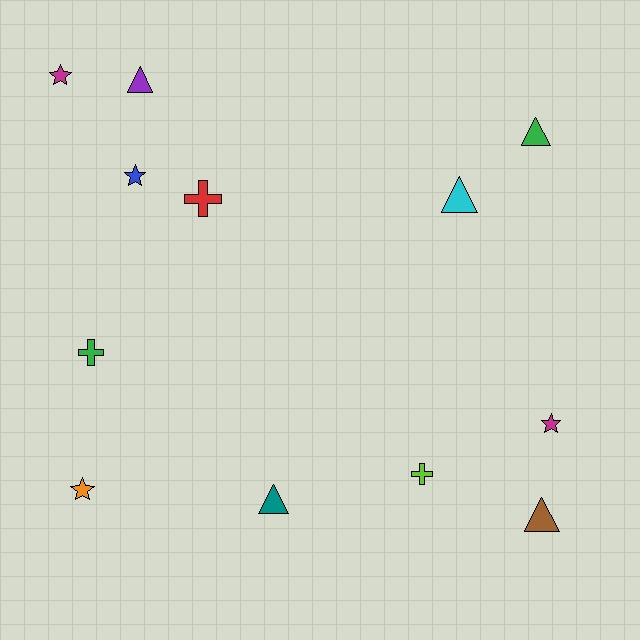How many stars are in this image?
There are 4 stars.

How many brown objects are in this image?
There is 1 brown object.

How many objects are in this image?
There are 12 objects.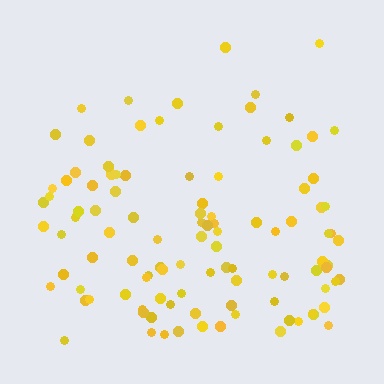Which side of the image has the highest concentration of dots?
The bottom.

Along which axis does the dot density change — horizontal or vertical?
Vertical.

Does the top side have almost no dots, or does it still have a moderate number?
Still a moderate number, just noticeably fewer than the bottom.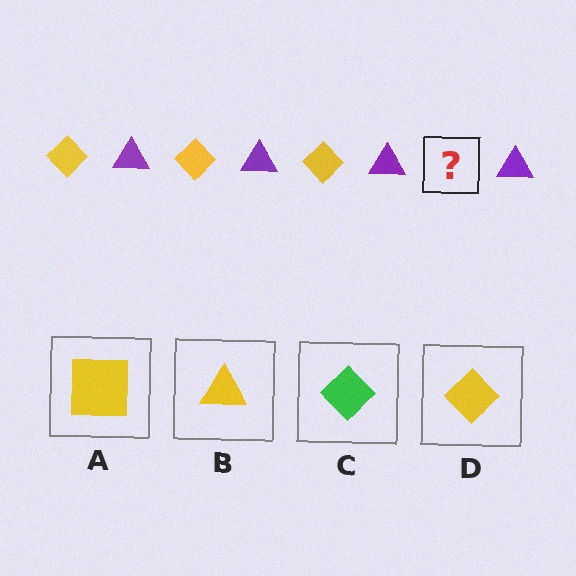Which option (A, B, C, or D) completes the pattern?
D.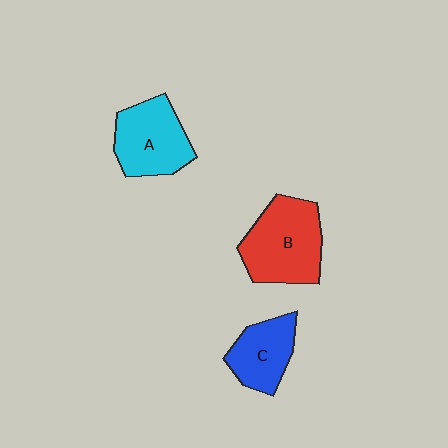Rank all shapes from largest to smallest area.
From largest to smallest: B (red), A (cyan), C (blue).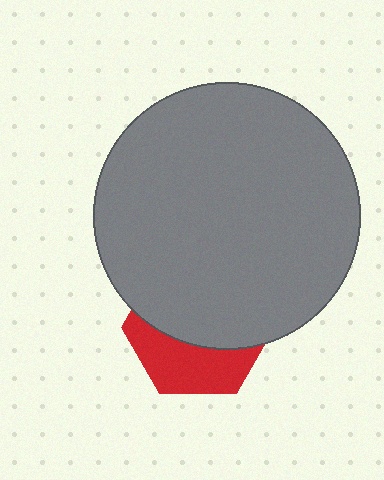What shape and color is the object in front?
The object in front is a gray circle.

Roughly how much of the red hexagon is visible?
A small part of it is visible (roughly 39%).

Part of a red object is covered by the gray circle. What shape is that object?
It is a hexagon.